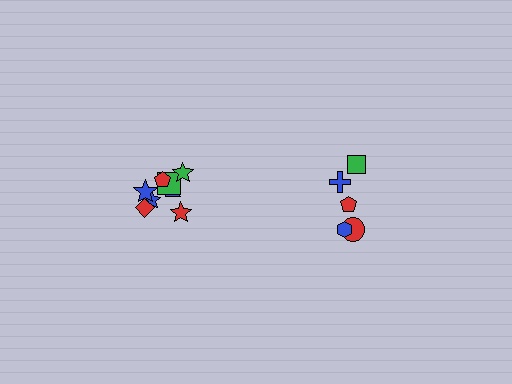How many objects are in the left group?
There are 8 objects.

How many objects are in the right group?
There are 5 objects.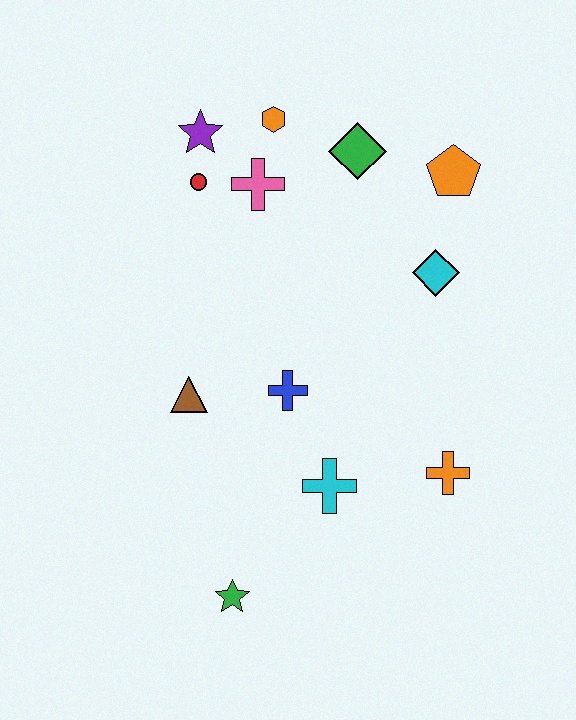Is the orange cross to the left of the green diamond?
No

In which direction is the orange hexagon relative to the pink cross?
The orange hexagon is above the pink cross.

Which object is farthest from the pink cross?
The green star is farthest from the pink cross.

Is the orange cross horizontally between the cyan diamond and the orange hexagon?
No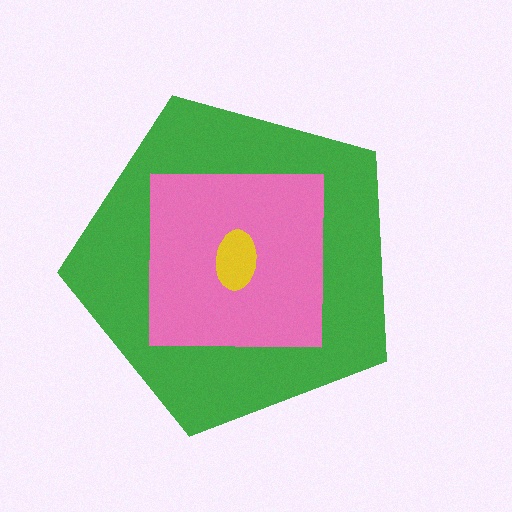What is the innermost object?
The yellow ellipse.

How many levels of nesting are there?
3.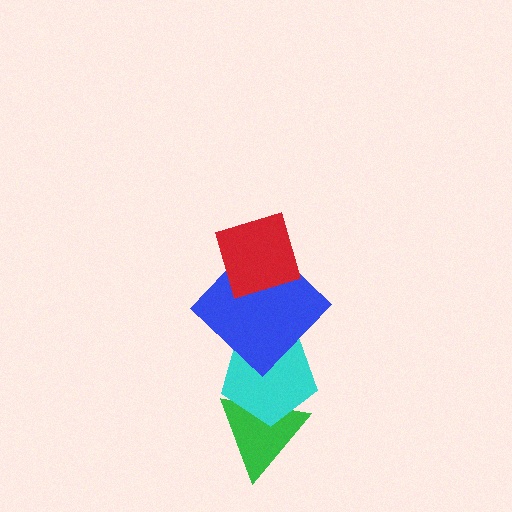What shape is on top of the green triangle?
The cyan pentagon is on top of the green triangle.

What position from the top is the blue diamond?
The blue diamond is 2nd from the top.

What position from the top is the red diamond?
The red diamond is 1st from the top.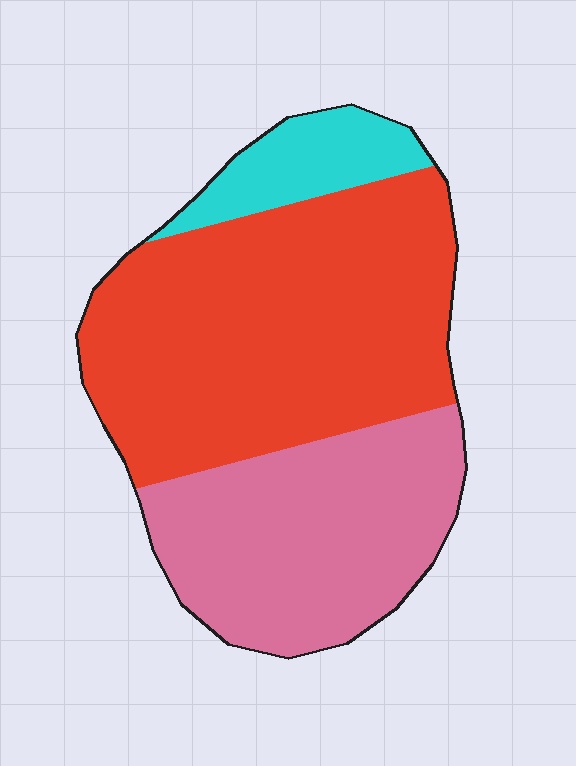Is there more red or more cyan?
Red.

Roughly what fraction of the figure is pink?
Pink takes up between a third and a half of the figure.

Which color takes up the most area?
Red, at roughly 55%.